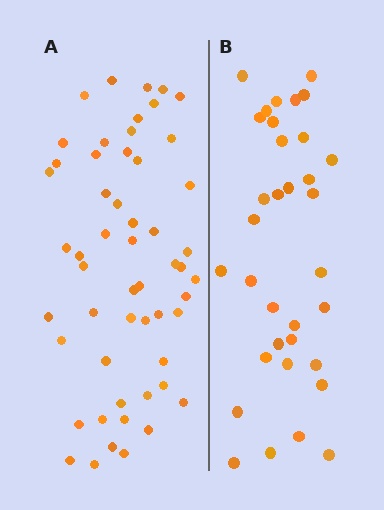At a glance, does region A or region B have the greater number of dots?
Region A (the left region) has more dots.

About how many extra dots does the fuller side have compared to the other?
Region A has approximately 20 more dots than region B.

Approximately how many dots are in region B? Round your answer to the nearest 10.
About 30 dots. (The exact count is 34, which rounds to 30.)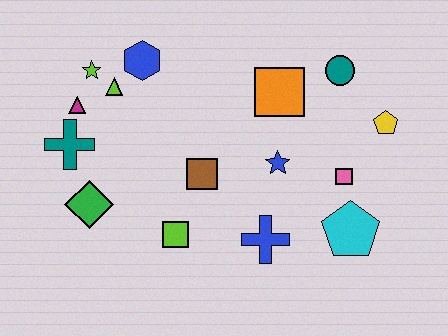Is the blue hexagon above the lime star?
Yes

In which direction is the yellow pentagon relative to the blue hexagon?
The yellow pentagon is to the right of the blue hexagon.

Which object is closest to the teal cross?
The magenta triangle is closest to the teal cross.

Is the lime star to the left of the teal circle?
Yes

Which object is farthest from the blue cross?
The lime star is farthest from the blue cross.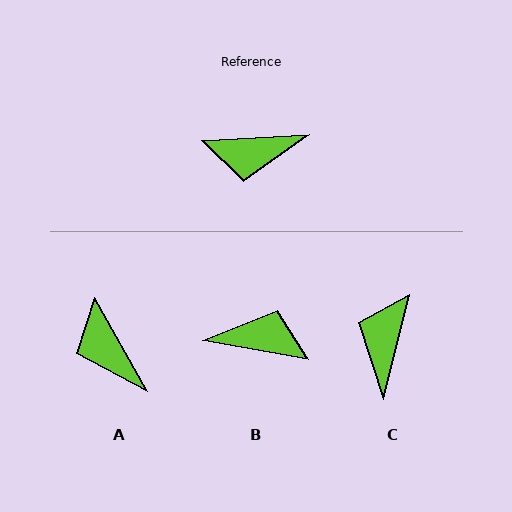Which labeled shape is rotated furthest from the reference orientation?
B, about 167 degrees away.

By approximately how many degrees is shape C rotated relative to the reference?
Approximately 107 degrees clockwise.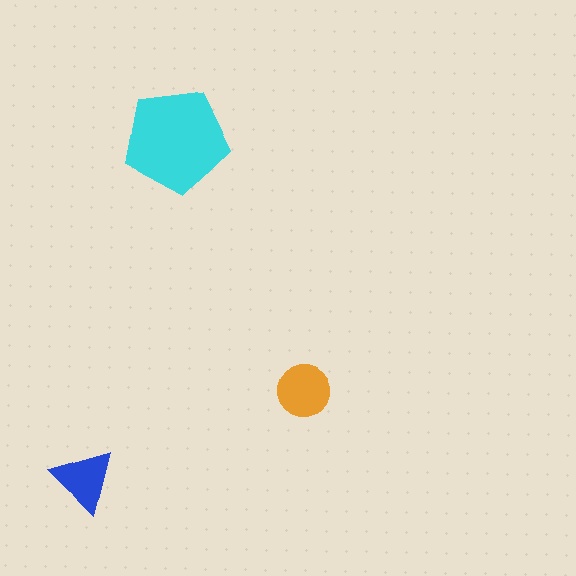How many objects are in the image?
There are 3 objects in the image.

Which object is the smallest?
The blue triangle.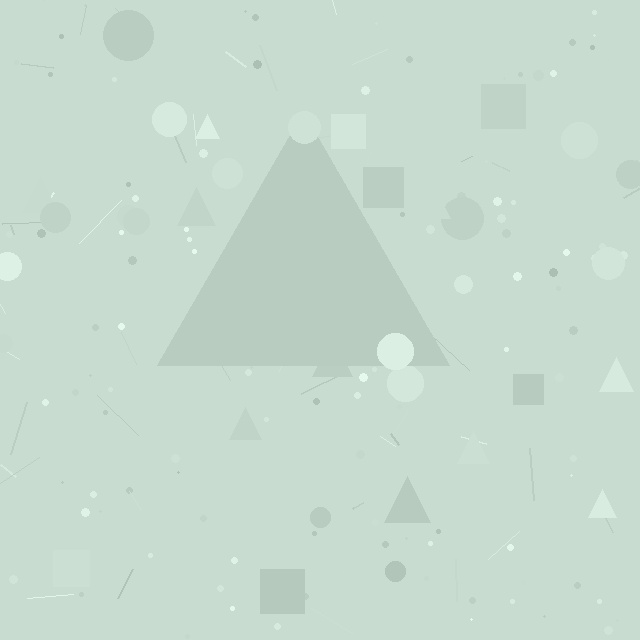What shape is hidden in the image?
A triangle is hidden in the image.